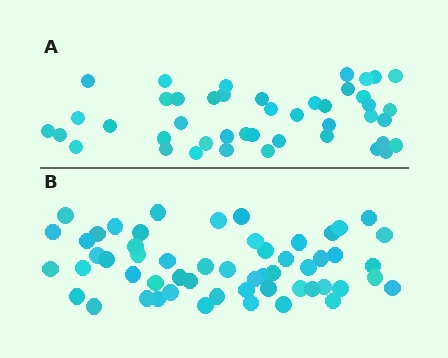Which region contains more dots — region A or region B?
Region B (the bottom region) has more dots.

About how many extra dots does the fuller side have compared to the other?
Region B has roughly 12 or so more dots than region A.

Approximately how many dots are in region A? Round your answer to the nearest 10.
About 40 dots. (The exact count is 44, which rounds to 40.)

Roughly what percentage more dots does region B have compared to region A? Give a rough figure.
About 25% more.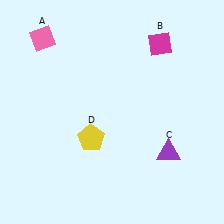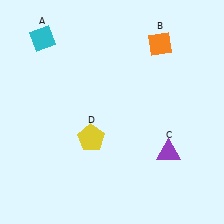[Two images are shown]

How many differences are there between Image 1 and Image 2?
There are 2 differences between the two images.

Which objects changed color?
A changed from pink to cyan. B changed from magenta to orange.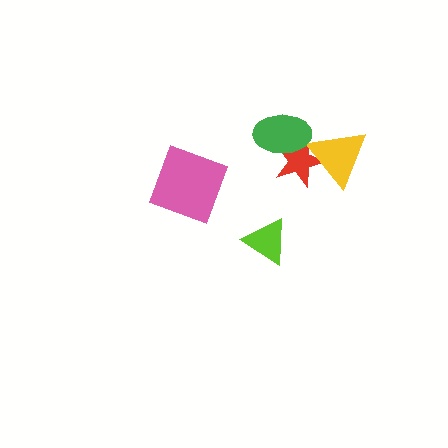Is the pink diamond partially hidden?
No, no other shape covers it.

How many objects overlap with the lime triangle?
0 objects overlap with the lime triangle.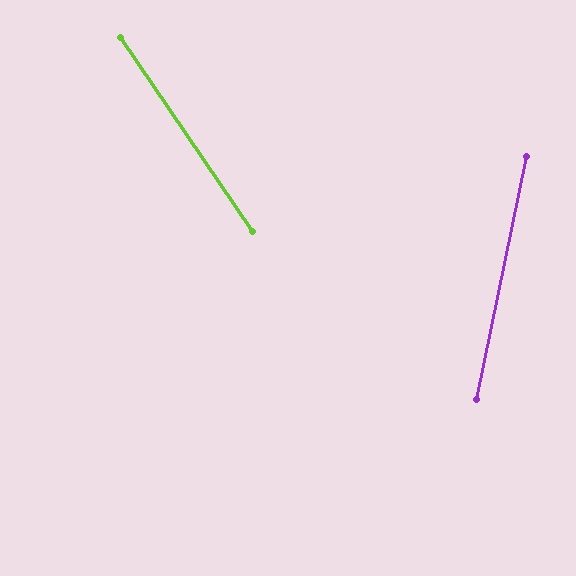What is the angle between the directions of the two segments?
Approximately 46 degrees.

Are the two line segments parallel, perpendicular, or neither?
Neither parallel nor perpendicular — they differ by about 46°.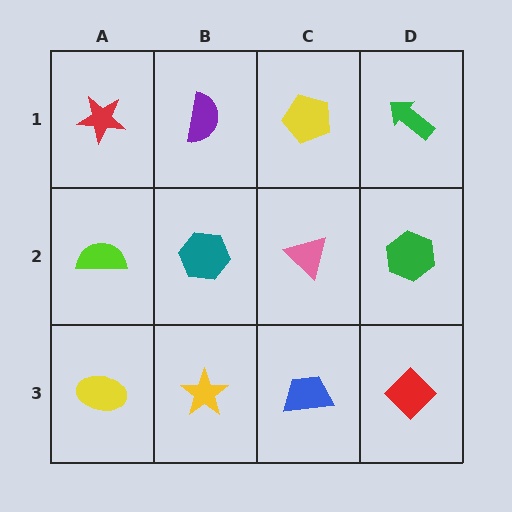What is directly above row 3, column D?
A green hexagon.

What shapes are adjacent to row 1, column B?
A teal hexagon (row 2, column B), a red star (row 1, column A), a yellow pentagon (row 1, column C).